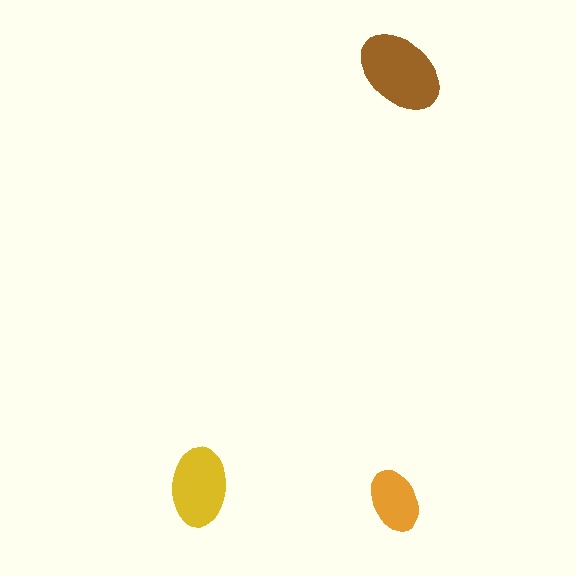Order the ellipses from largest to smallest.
the brown one, the yellow one, the orange one.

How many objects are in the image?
There are 3 objects in the image.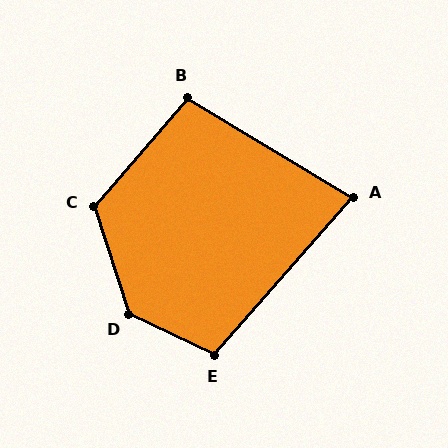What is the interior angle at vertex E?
Approximately 106 degrees (obtuse).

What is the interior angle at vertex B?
Approximately 100 degrees (obtuse).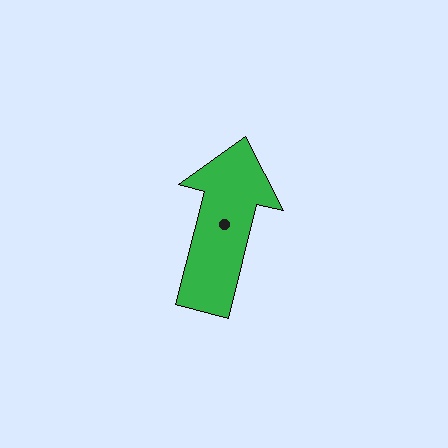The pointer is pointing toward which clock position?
Roughly 12 o'clock.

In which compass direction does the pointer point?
North.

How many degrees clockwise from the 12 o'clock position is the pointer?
Approximately 14 degrees.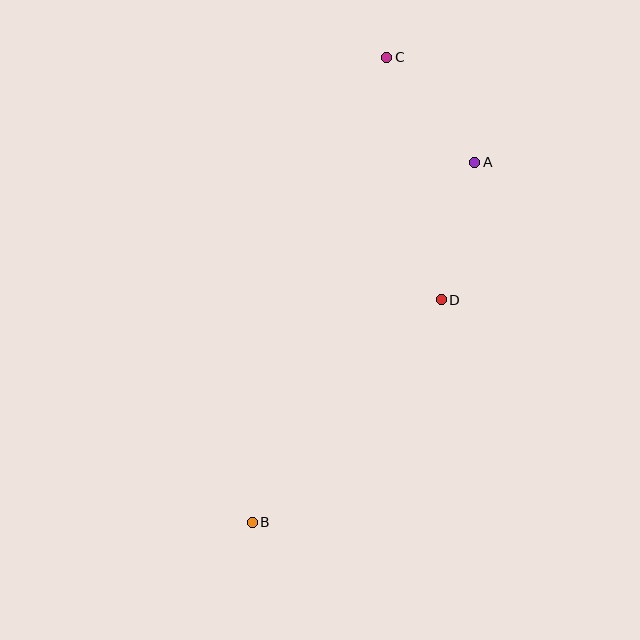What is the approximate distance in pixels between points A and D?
The distance between A and D is approximately 141 pixels.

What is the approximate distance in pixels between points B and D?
The distance between B and D is approximately 292 pixels.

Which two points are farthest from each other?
Points B and C are farthest from each other.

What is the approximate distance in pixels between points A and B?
The distance between A and B is approximately 423 pixels.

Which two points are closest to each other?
Points A and C are closest to each other.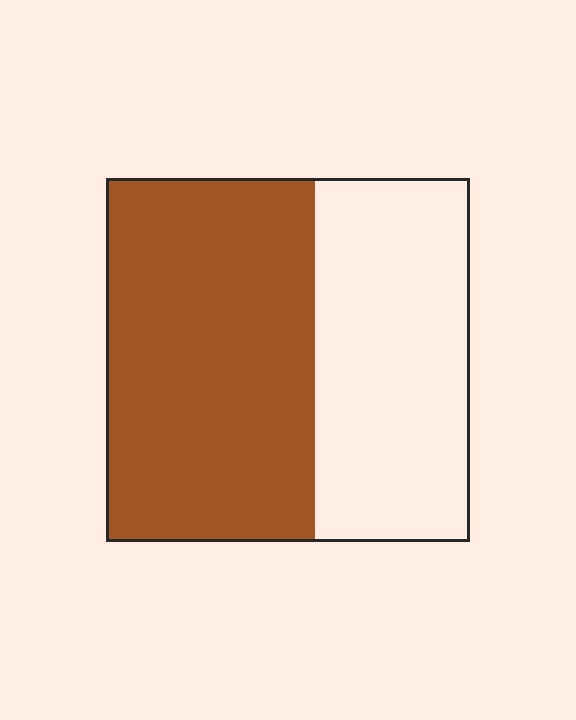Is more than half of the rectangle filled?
Yes.